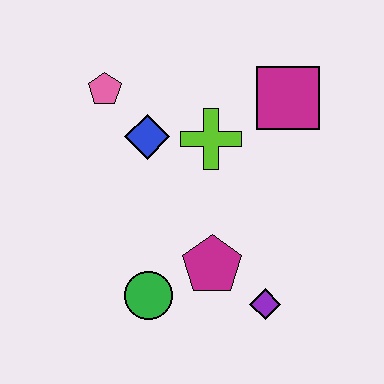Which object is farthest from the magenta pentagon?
The pink pentagon is farthest from the magenta pentagon.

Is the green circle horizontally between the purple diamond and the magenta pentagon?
No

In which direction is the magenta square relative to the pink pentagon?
The magenta square is to the right of the pink pentagon.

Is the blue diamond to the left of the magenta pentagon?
Yes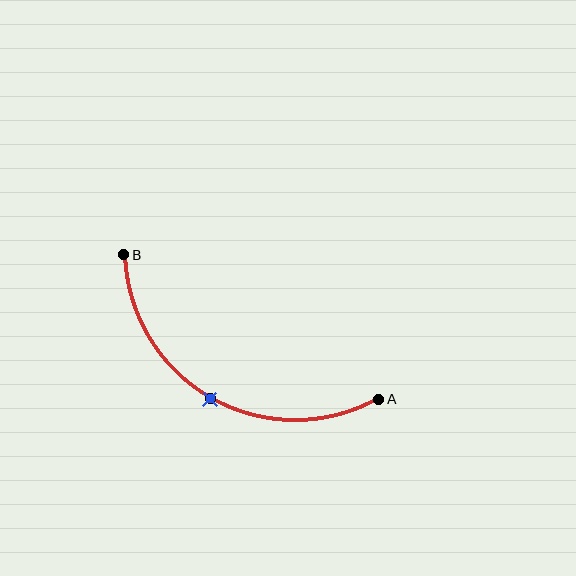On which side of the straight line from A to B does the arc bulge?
The arc bulges below the straight line connecting A and B.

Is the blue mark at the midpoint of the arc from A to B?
Yes. The blue mark lies on the arc at equal arc-length from both A and B — it is the arc midpoint.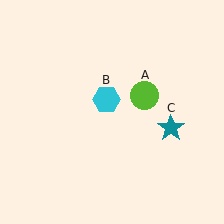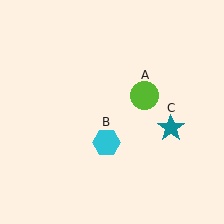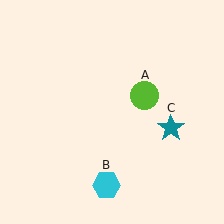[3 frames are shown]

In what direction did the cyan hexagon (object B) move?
The cyan hexagon (object B) moved down.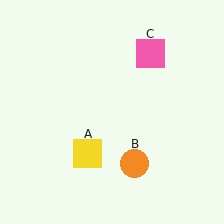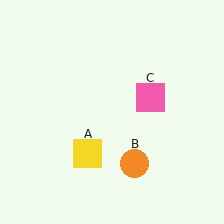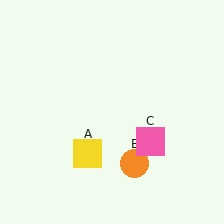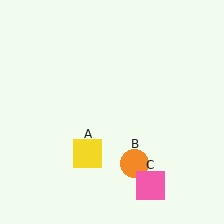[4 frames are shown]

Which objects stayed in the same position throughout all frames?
Yellow square (object A) and orange circle (object B) remained stationary.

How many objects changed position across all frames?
1 object changed position: pink square (object C).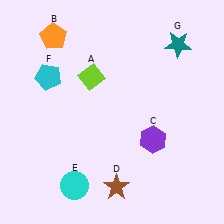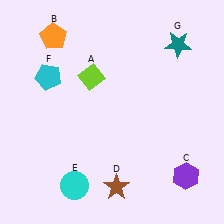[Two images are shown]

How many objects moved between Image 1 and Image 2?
1 object moved between the two images.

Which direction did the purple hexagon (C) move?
The purple hexagon (C) moved down.